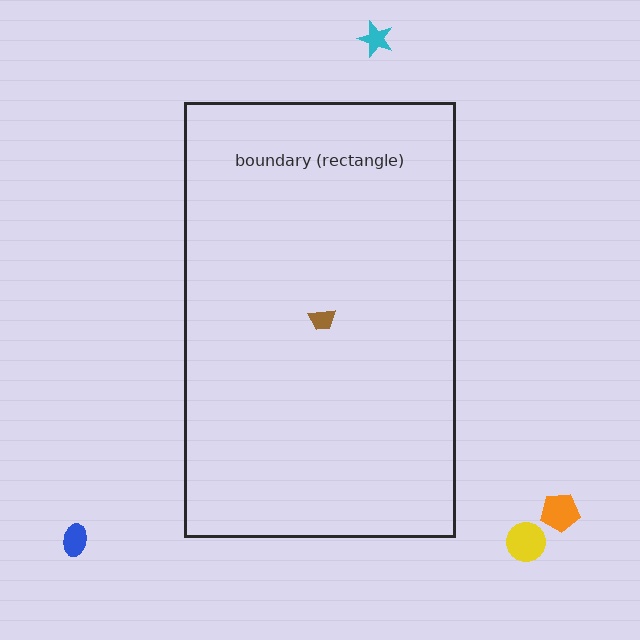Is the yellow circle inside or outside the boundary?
Outside.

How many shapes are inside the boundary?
1 inside, 4 outside.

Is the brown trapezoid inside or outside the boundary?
Inside.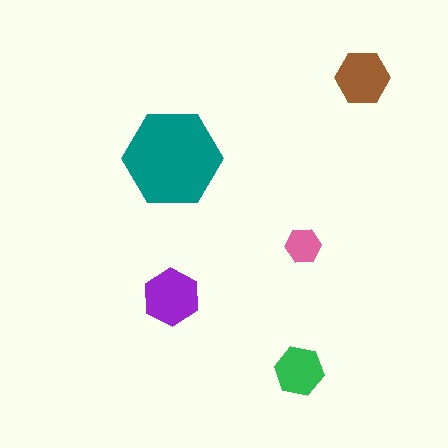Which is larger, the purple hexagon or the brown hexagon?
The purple one.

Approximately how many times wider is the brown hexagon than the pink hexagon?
About 1.5 times wider.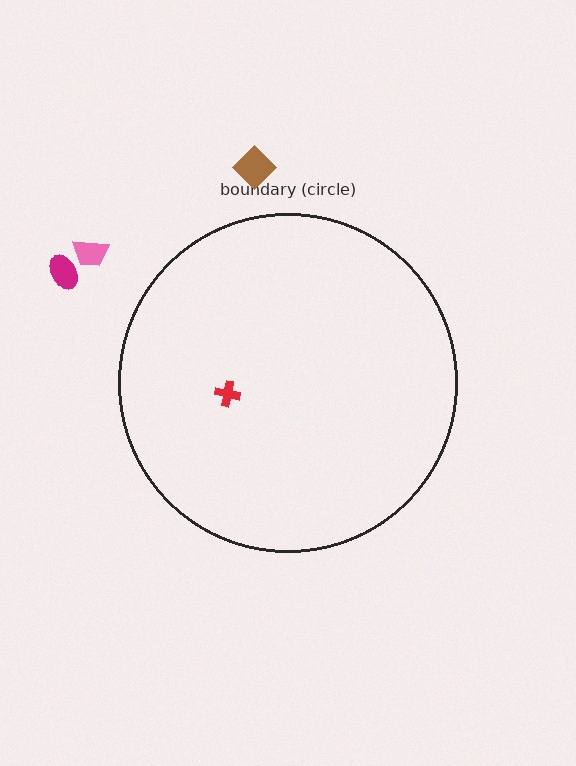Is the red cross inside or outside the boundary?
Inside.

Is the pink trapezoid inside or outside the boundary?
Outside.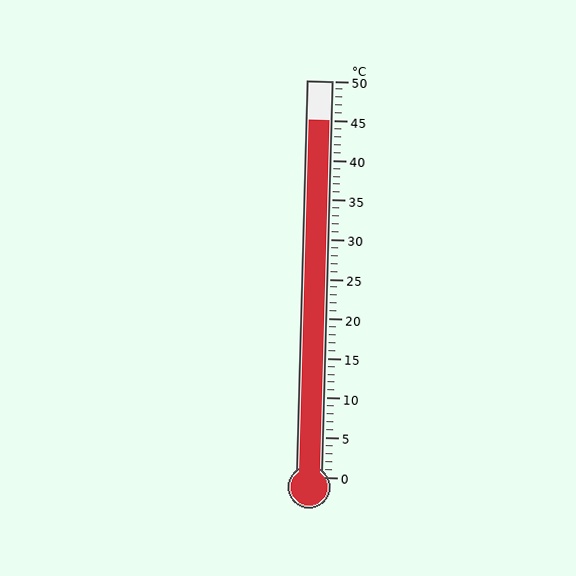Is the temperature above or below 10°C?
The temperature is above 10°C.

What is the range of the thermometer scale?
The thermometer scale ranges from 0°C to 50°C.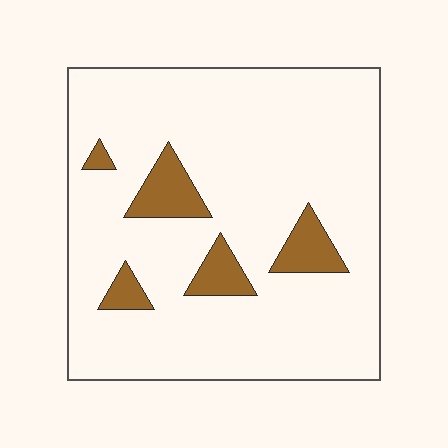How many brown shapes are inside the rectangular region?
5.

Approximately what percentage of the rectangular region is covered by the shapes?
Approximately 10%.